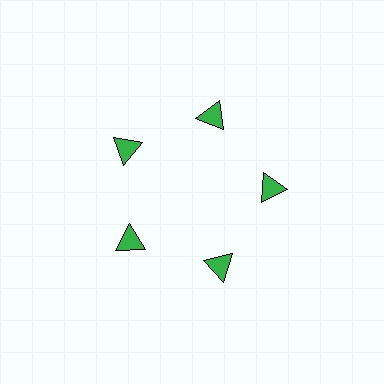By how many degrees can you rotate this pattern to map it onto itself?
The pattern maps onto itself every 72 degrees of rotation.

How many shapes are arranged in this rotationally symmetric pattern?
There are 5 shapes, arranged in 5 groups of 1.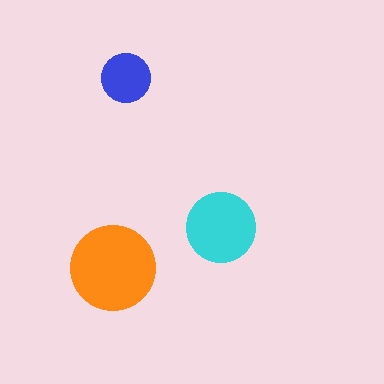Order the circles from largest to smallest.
the orange one, the cyan one, the blue one.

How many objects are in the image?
There are 3 objects in the image.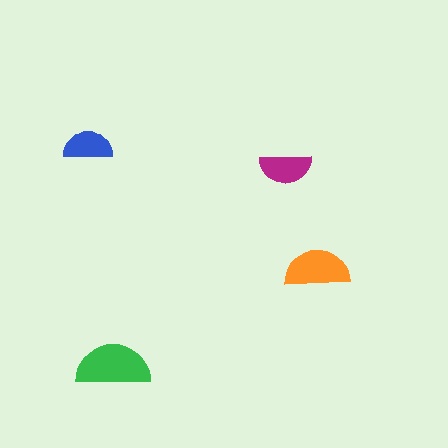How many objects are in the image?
There are 4 objects in the image.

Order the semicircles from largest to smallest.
the green one, the orange one, the magenta one, the blue one.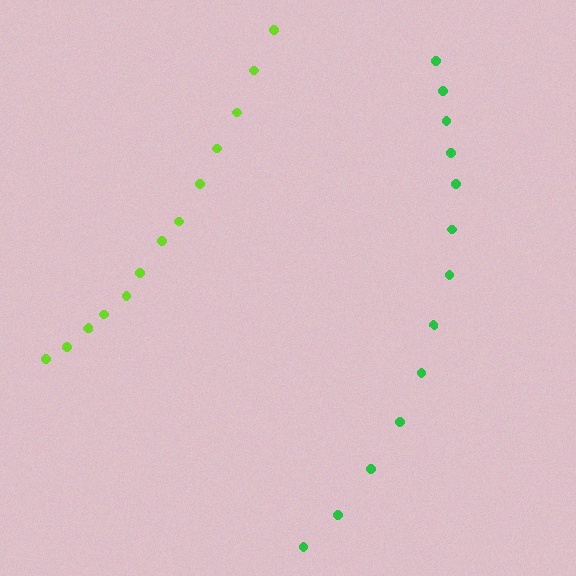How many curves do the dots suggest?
There are 2 distinct paths.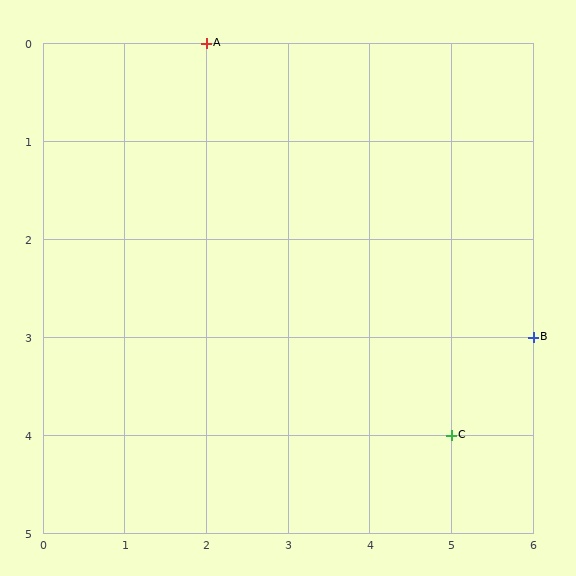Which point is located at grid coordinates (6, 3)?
Point B is at (6, 3).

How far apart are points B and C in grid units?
Points B and C are 1 column and 1 row apart (about 1.4 grid units diagonally).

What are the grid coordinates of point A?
Point A is at grid coordinates (2, 0).